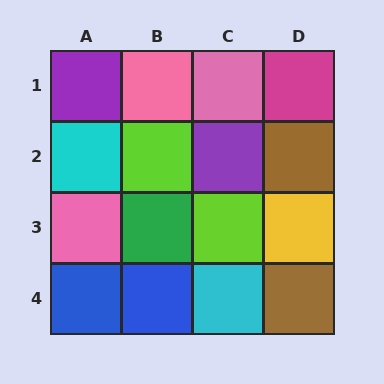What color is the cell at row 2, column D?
Brown.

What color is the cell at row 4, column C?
Cyan.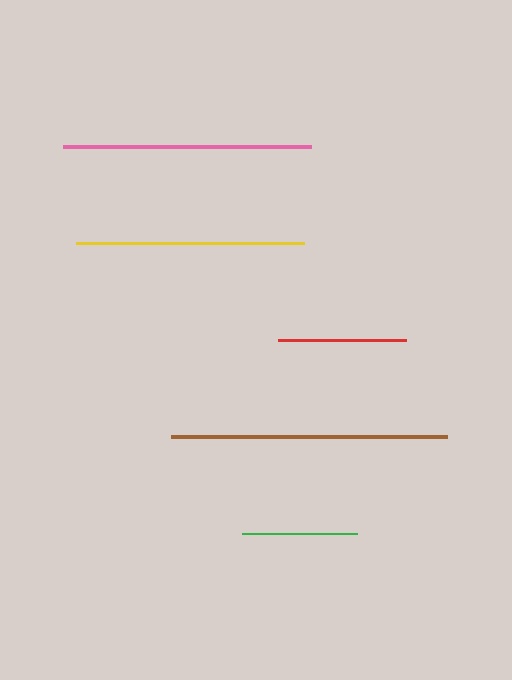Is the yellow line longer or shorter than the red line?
The yellow line is longer than the red line.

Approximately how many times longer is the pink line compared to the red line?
The pink line is approximately 1.9 times the length of the red line.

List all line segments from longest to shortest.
From longest to shortest: brown, pink, yellow, red, green.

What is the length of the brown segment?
The brown segment is approximately 276 pixels long.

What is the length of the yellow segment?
The yellow segment is approximately 229 pixels long.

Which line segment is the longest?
The brown line is the longest at approximately 276 pixels.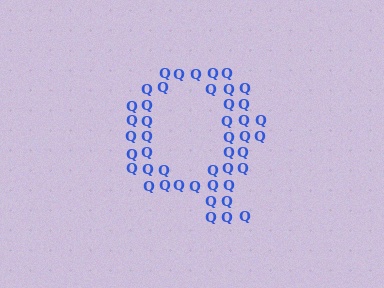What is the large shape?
The large shape is the letter Q.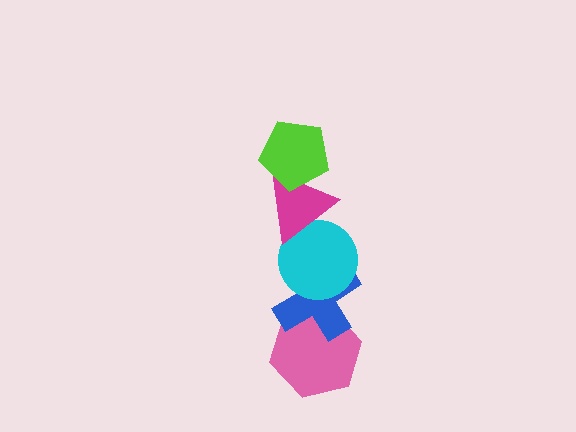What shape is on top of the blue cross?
The cyan circle is on top of the blue cross.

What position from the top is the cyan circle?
The cyan circle is 3rd from the top.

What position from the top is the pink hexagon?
The pink hexagon is 5th from the top.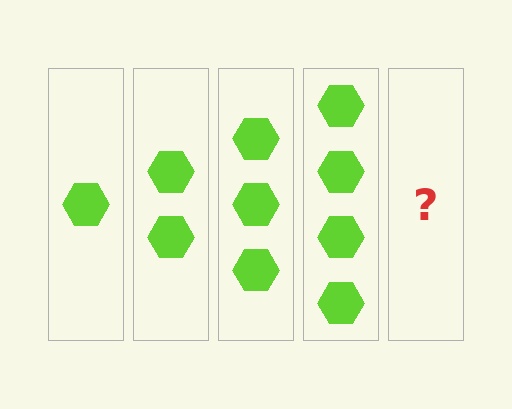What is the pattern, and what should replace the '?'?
The pattern is that each step adds one more hexagon. The '?' should be 5 hexagons.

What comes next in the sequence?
The next element should be 5 hexagons.